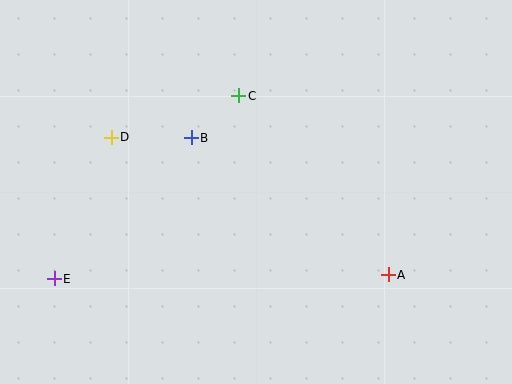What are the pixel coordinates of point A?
Point A is at (388, 275).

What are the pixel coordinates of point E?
Point E is at (54, 279).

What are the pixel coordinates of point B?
Point B is at (191, 138).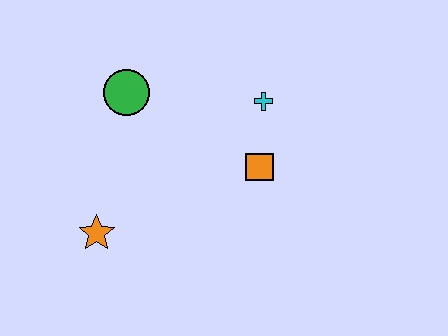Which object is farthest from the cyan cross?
The orange star is farthest from the cyan cross.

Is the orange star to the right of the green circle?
No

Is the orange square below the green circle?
Yes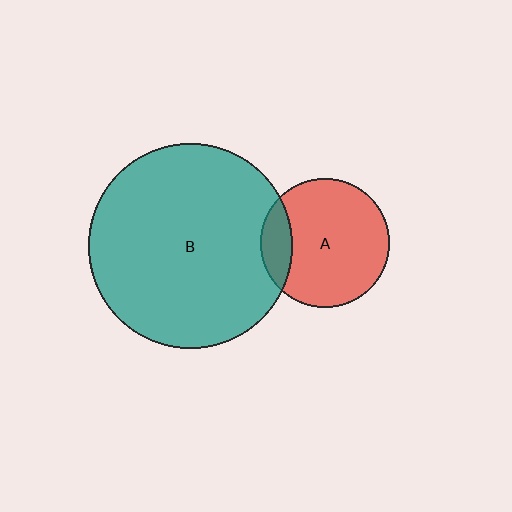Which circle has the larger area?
Circle B (teal).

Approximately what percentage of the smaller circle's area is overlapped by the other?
Approximately 15%.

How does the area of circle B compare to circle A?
Approximately 2.5 times.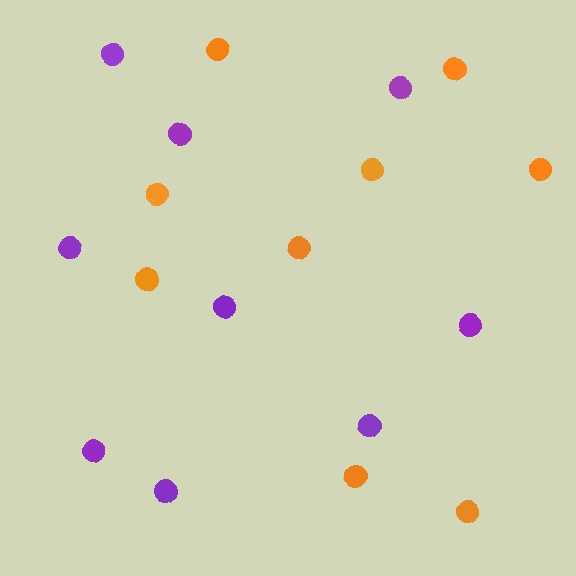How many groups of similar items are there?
There are 2 groups: one group of orange circles (9) and one group of purple circles (9).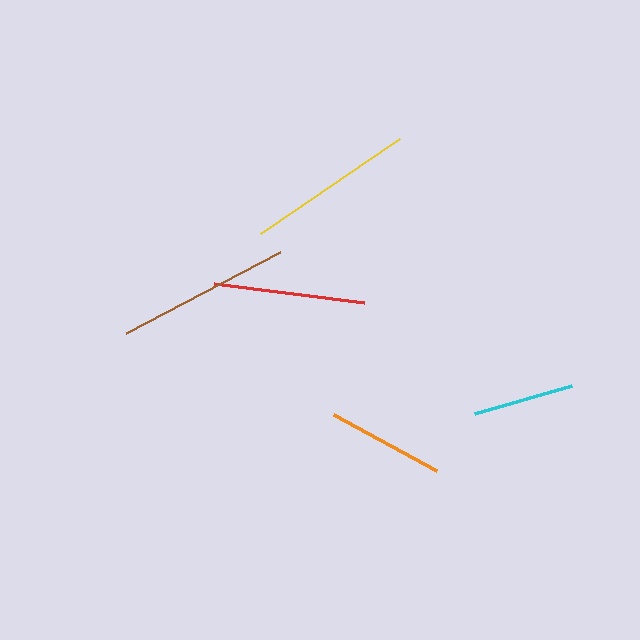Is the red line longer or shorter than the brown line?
The brown line is longer than the red line.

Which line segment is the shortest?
The cyan line is the shortest at approximately 101 pixels.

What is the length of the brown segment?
The brown segment is approximately 174 pixels long.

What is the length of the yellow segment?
The yellow segment is approximately 169 pixels long.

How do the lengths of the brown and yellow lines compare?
The brown and yellow lines are approximately the same length.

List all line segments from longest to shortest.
From longest to shortest: brown, yellow, red, orange, cyan.